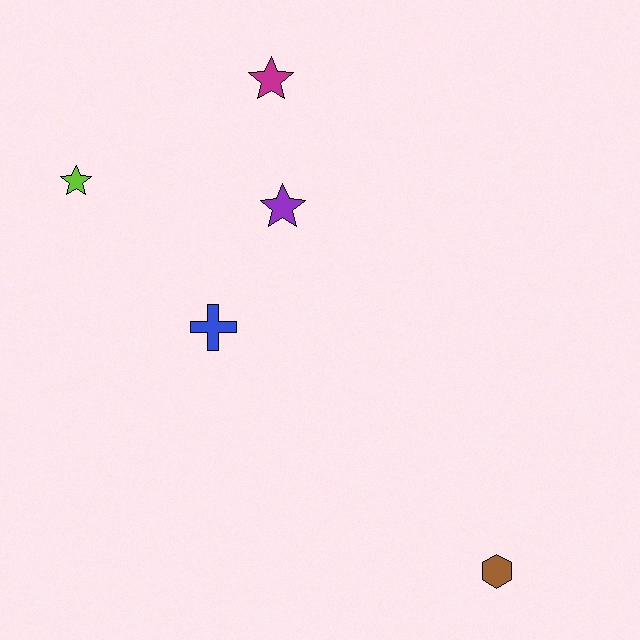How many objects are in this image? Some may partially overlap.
There are 5 objects.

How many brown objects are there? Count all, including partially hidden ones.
There is 1 brown object.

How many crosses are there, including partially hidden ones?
There is 1 cross.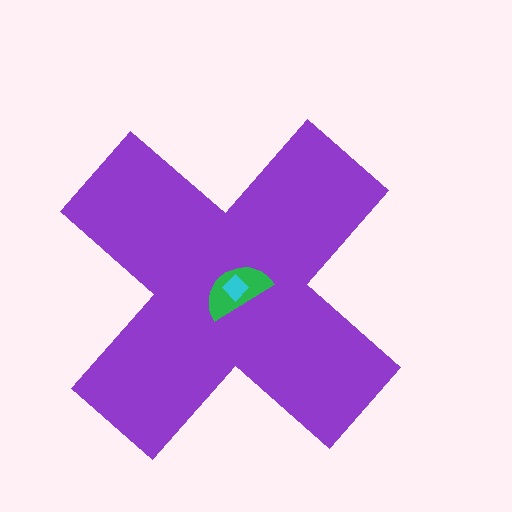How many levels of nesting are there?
3.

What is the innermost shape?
The cyan diamond.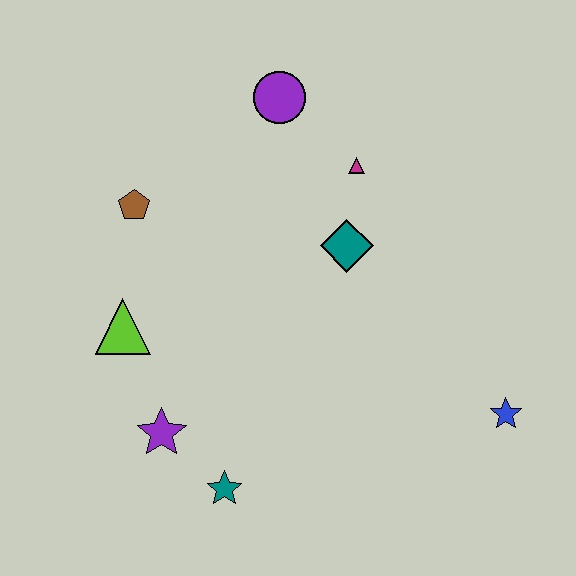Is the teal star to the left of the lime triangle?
No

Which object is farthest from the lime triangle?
The blue star is farthest from the lime triangle.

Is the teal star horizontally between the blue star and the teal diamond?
No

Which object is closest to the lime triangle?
The purple star is closest to the lime triangle.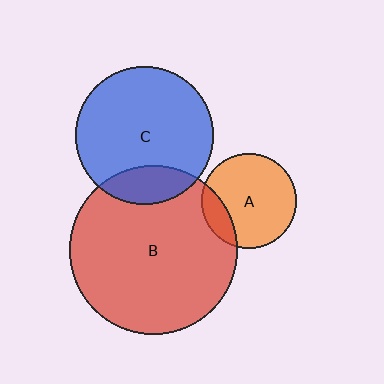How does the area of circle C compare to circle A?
Approximately 2.1 times.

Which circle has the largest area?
Circle B (red).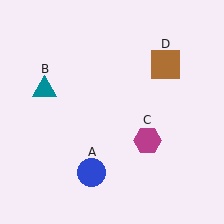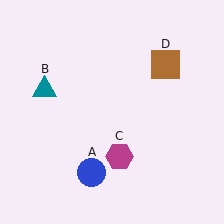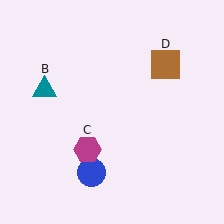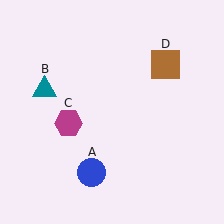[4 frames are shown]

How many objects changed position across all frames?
1 object changed position: magenta hexagon (object C).